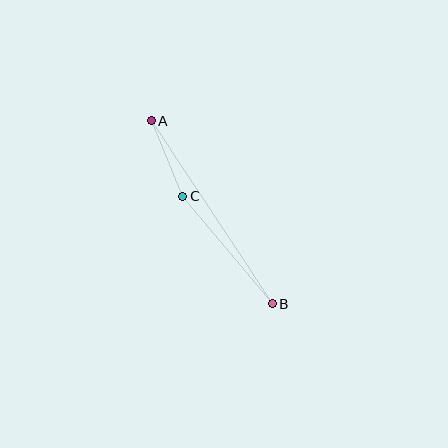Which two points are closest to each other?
Points A and C are closest to each other.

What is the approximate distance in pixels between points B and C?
The distance between B and C is approximately 140 pixels.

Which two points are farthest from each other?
Points A and B are farthest from each other.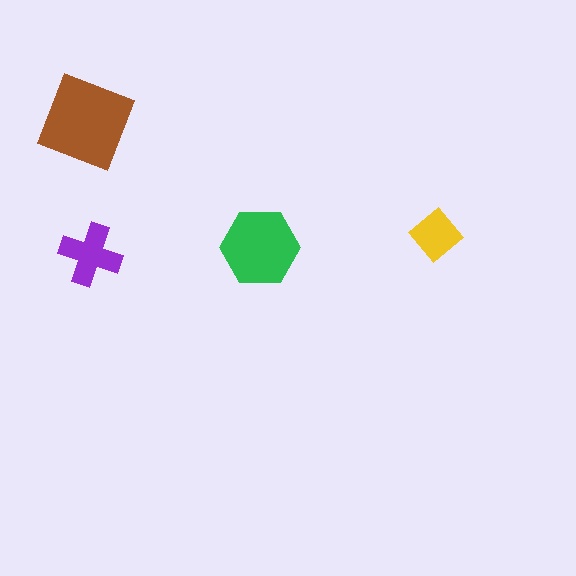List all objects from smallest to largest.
The yellow diamond, the purple cross, the green hexagon, the brown square.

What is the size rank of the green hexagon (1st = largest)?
2nd.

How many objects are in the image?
There are 4 objects in the image.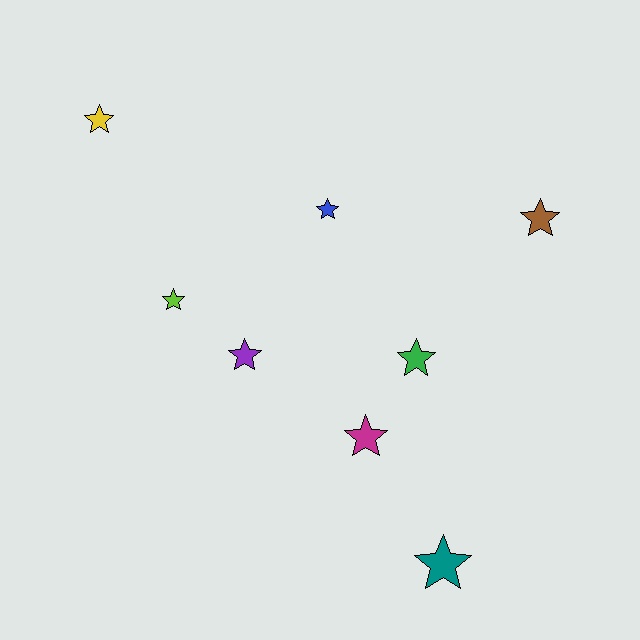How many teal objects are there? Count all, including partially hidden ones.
There is 1 teal object.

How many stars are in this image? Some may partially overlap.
There are 8 stars.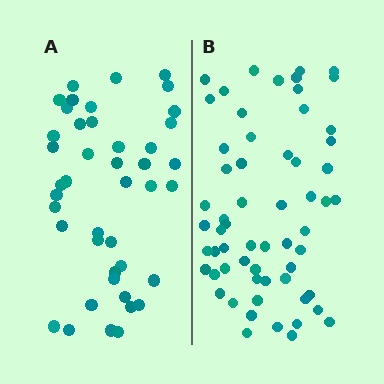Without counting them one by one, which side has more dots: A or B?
Region B (the right region) has more dots.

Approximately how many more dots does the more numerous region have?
Region B has approximately 15 more dots than region A.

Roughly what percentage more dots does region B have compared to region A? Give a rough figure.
About 40% more.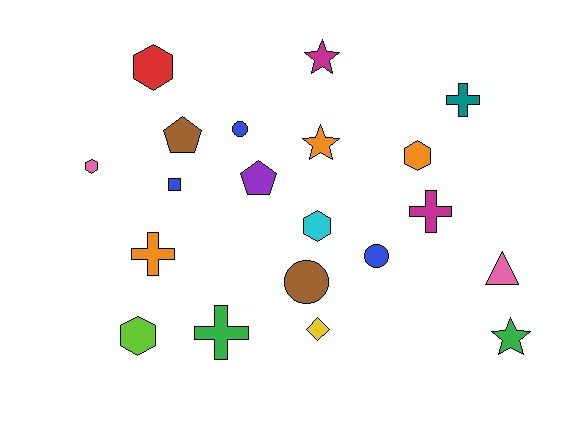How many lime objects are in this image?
There is 1 lime object.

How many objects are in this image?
There are 20 objects.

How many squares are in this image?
There is 1 square.